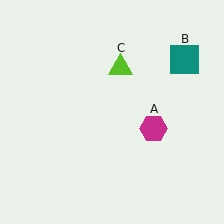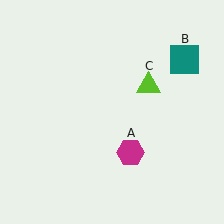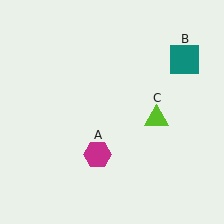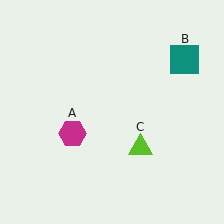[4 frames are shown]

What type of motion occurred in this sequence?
The magenta hexagon (object A), lime triangle (object C) rotated clockwise around the center of the scene.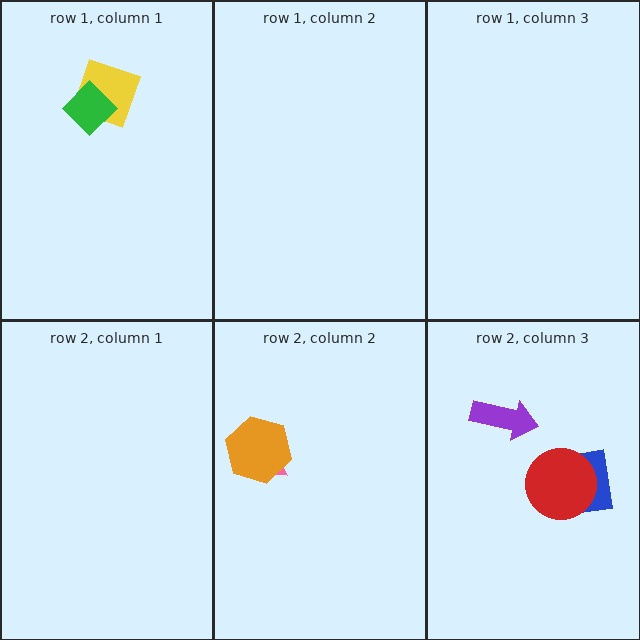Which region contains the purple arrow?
The row 2, column 3 region.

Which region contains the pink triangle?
The row 2, column 2 region.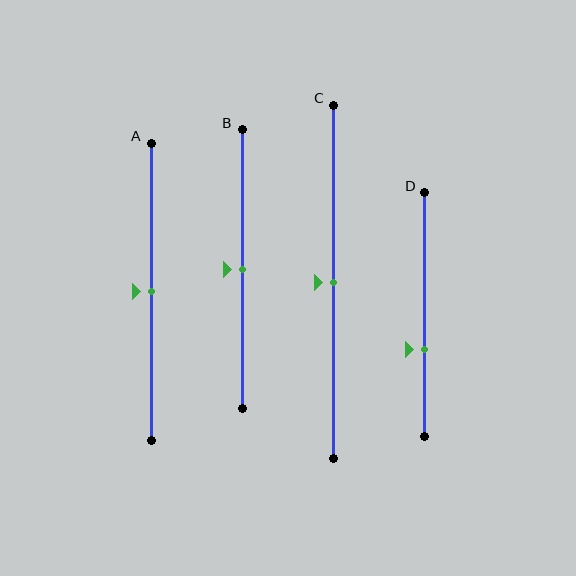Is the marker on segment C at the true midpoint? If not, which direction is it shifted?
Yes, the marker on segment C is at the true midpoint.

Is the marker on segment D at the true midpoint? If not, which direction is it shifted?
No, the marker on segment D is shifted downward by about 14% of the segment length.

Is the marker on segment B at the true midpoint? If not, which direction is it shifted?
Yes, the marker on segment B is at the true midpoint.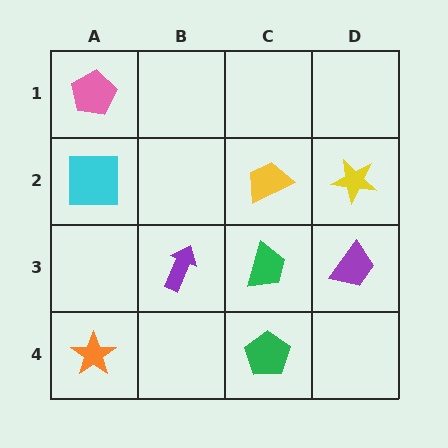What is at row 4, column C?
A green pentagon.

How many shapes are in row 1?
1 shape.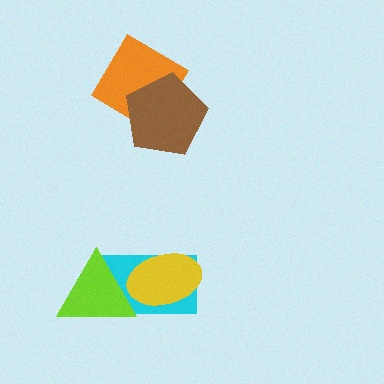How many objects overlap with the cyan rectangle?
2 objects overlap with the cyan rectangle.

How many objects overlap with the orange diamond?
1 object overlaps with the orange diamond.